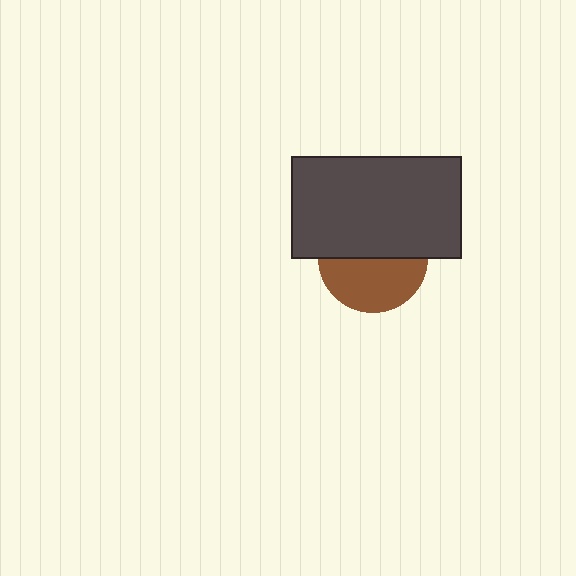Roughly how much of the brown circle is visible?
About half of it is visible (roughly 48%).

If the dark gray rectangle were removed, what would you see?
You would see the complete brown circle.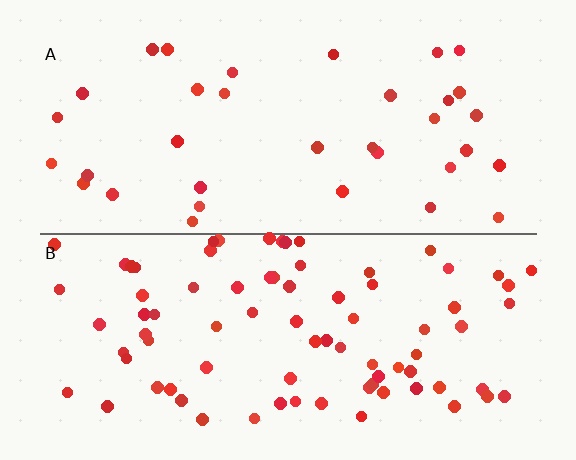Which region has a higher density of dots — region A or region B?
B (the bottom).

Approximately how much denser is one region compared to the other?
Approximately 2.3× — region B over region A.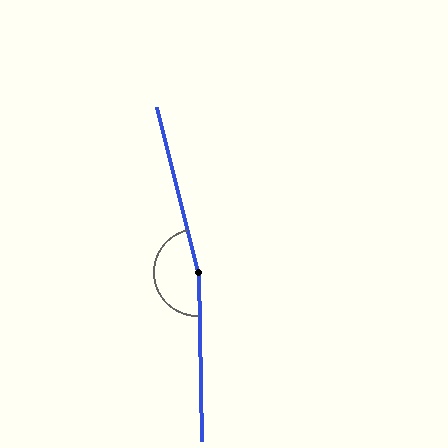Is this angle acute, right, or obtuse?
It is obtuse.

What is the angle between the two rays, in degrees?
Approximately 167 degrees.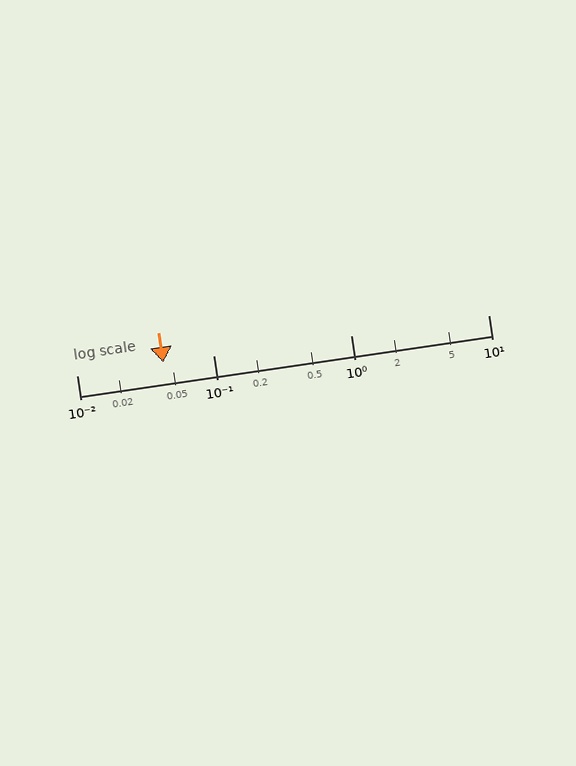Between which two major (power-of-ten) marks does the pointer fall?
The pointer is between 0.01 and 0.1.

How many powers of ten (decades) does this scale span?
The scale spans 3 decades, from 0.01 to 10.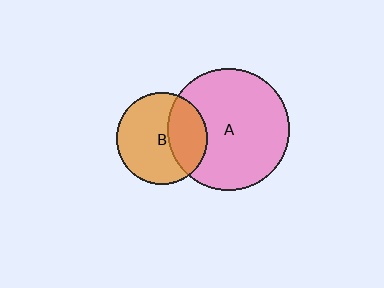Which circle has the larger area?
Circle A (pink).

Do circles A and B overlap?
Yes.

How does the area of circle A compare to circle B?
Approximately 1.8 times.